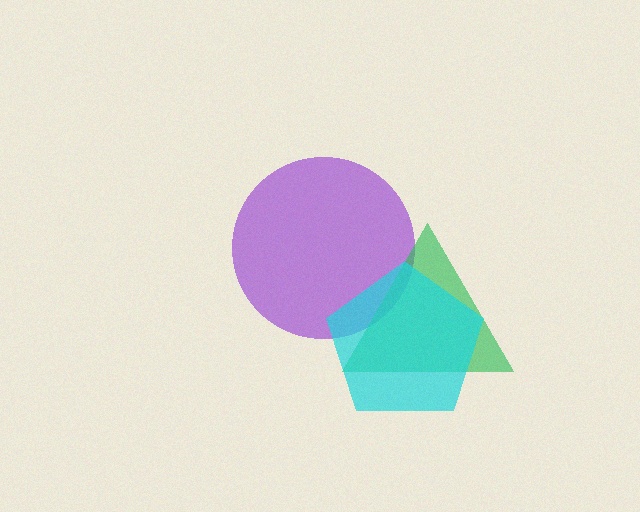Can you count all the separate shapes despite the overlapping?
Yes, there are 3 separate shapes.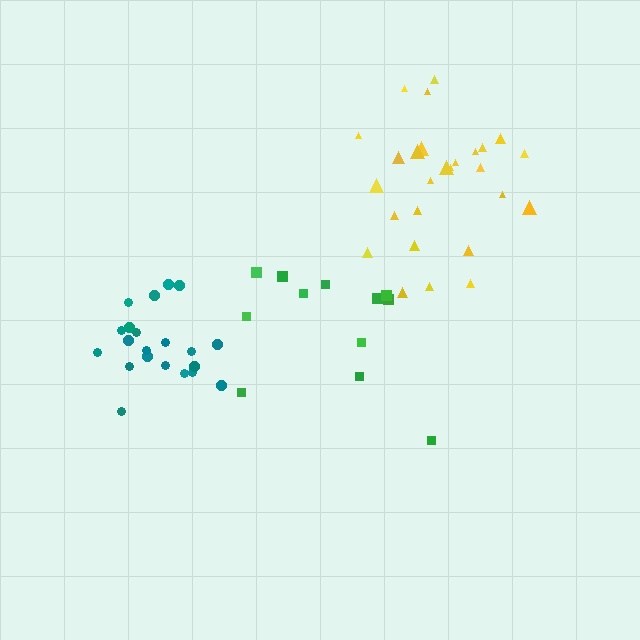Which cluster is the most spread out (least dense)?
Green.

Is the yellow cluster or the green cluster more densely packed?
Yellow.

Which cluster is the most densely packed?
Teal.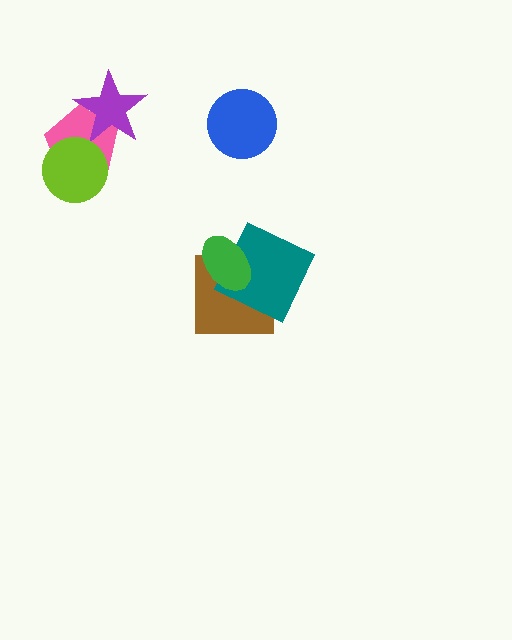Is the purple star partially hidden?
No, no other shape covers it.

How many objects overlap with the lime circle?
1 object overlaps with the lime circle.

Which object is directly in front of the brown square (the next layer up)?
The teal square is directly in front of the brown square.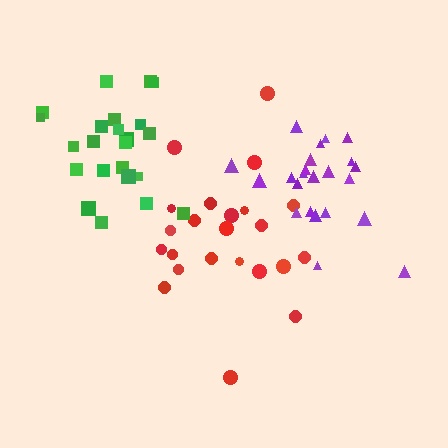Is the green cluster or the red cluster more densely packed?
Green.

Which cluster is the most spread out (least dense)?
Red.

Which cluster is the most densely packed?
Green.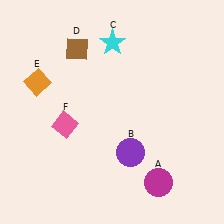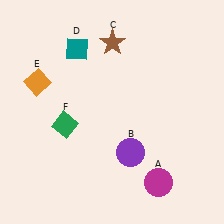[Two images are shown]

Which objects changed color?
C changed from cyan to brown. D changed from brown to teal. F changed from pink to green.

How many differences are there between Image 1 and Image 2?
There are 3 differences between the two images.